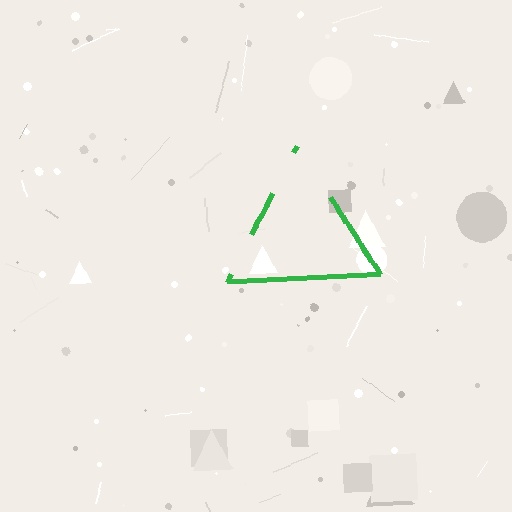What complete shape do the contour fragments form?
The contour fragments form a triangle.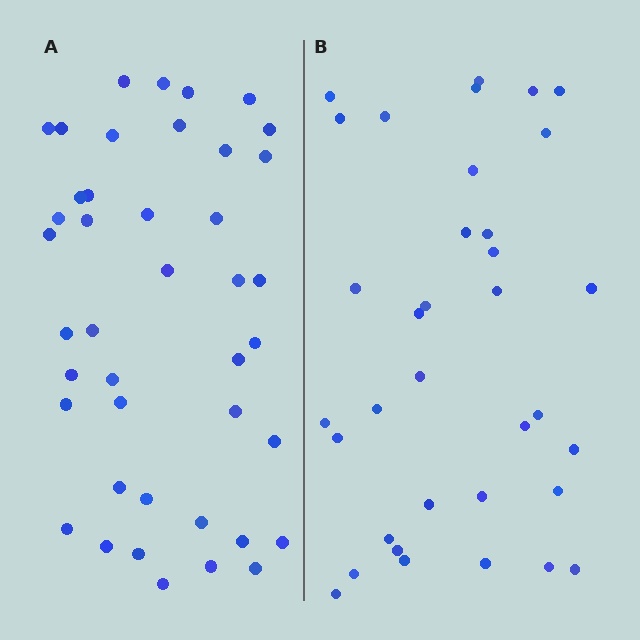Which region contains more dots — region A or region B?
Region A (the left region) has more dots.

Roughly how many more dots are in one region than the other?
Region A has roughly 8 or so more dots than region B.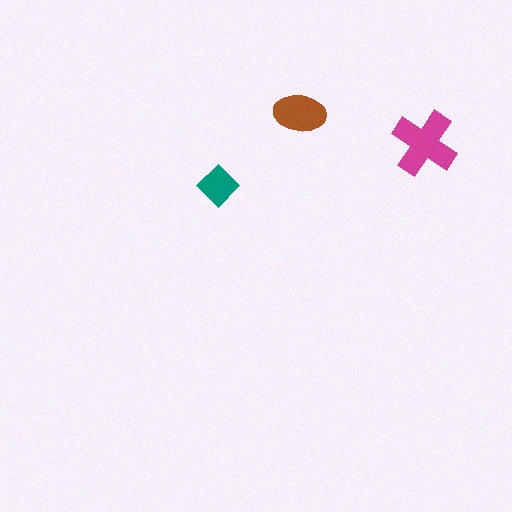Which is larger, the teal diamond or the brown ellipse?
The brown ellipse.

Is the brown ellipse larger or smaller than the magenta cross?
Smaller.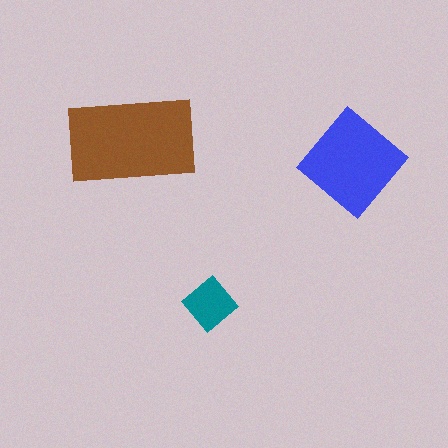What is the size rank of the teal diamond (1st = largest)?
3rd.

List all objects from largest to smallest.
The brown rectangle, the blue diamond, the teal diamond.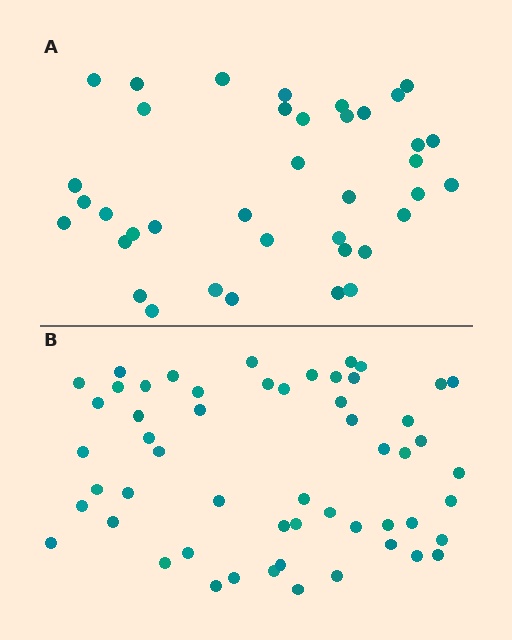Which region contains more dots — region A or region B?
Region B (the bottom region) has more dots.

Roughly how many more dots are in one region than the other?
Region B has approximately 15 more dots than region A.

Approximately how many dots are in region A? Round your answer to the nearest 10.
About 40 dots. (The exact count is 38, which rounds to 40.)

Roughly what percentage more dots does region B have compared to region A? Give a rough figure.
About 45% more.